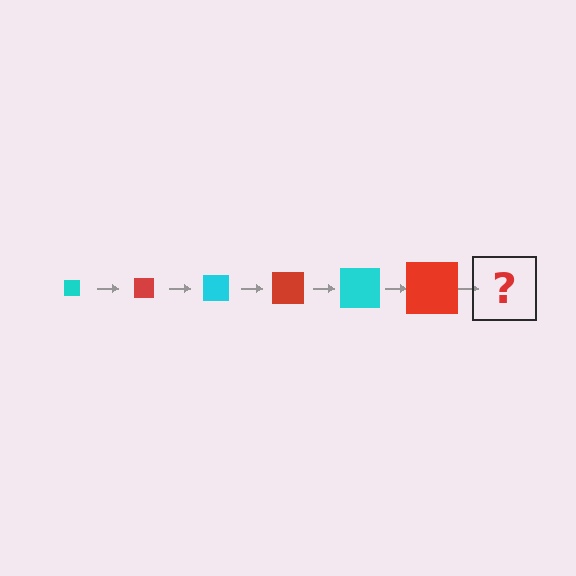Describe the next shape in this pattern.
It should be a cyan square, larger than the previous one.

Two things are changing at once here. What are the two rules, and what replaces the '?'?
The two rules are that the square grows larger each step and the color cycles through cyan and red. The '?' should be a cyan square, larger than the previous one.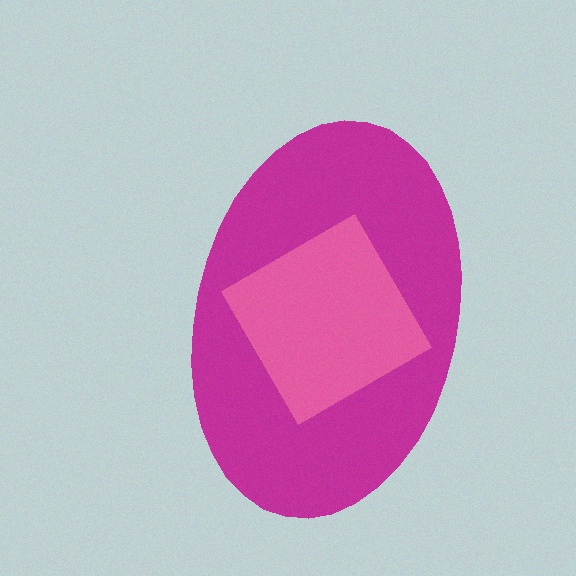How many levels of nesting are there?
2.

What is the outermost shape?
The magenta ellipse.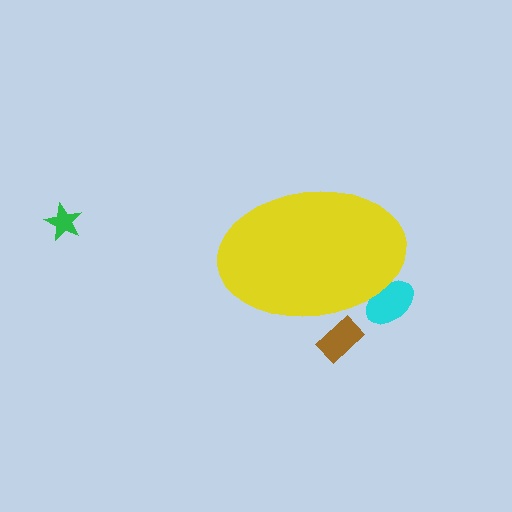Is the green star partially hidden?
No, the green star is fully visible.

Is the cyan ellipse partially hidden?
Yes, the cyan ellipse is partially hidden behind the yellow ellipse.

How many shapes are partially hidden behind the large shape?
2 shapes are partially hidden.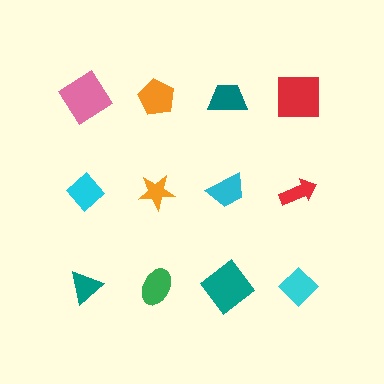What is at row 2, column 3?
A cyan trapezoid.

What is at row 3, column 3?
A teal diamond.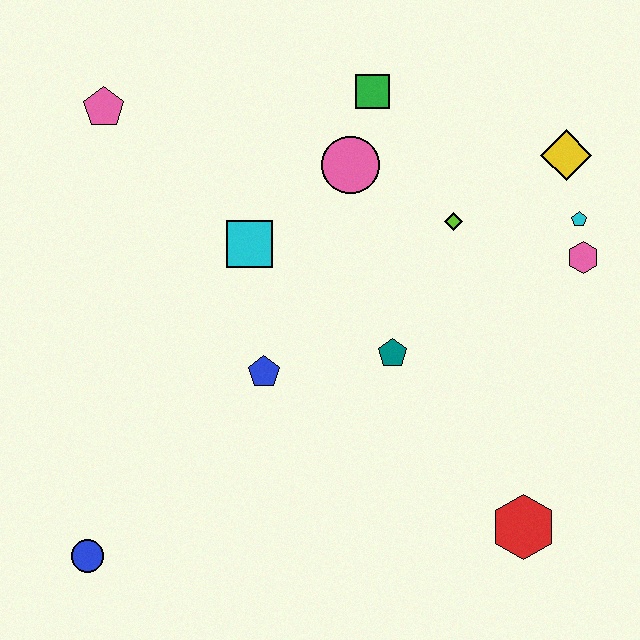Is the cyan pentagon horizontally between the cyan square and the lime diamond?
No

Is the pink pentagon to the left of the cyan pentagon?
Yes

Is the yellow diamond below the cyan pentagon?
No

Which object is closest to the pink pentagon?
The cyan square is closest to the pink pentagon.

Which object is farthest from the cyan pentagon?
The blue circle is farthest from the cyan pentagon.